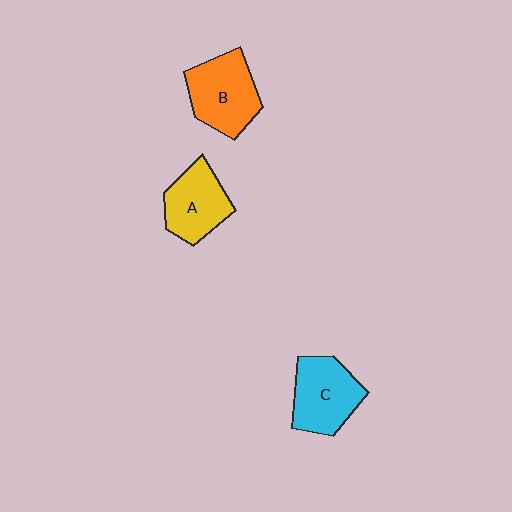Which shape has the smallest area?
Shape A (yellow).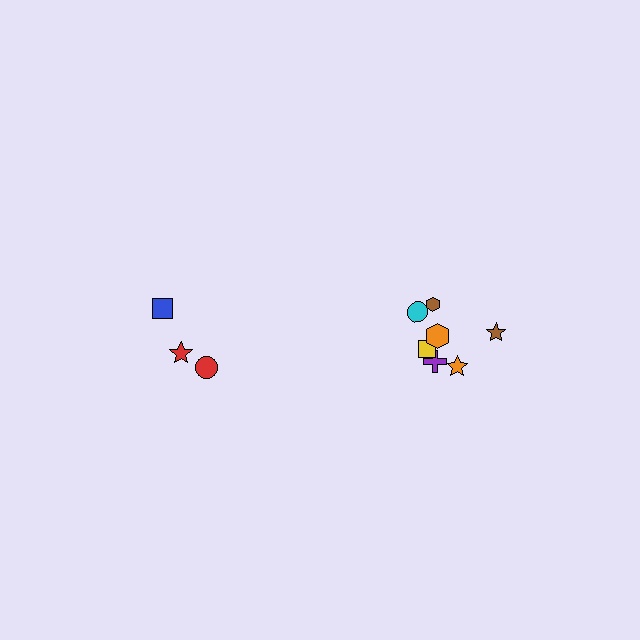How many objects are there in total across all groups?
There are 10 objects.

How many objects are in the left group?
There are 3 objects.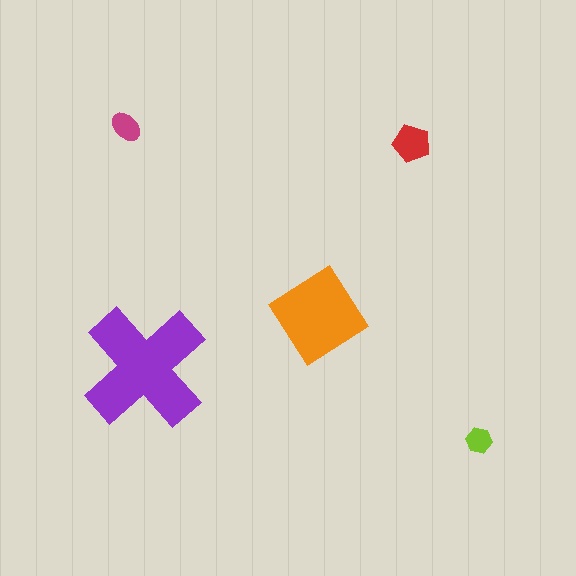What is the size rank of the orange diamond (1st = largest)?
2nd.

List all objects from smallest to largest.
The lime hexagon, the magenta ellipse, the red pentagon, the orange diamond, the purple cross.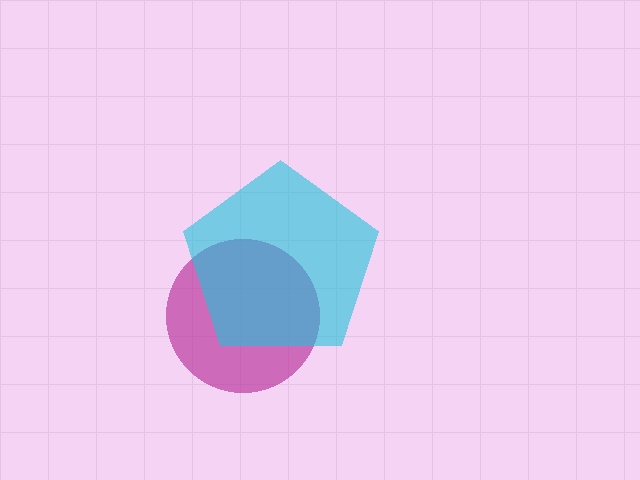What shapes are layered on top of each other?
The layered shapes are: a magenta circle, a cyan pentagon.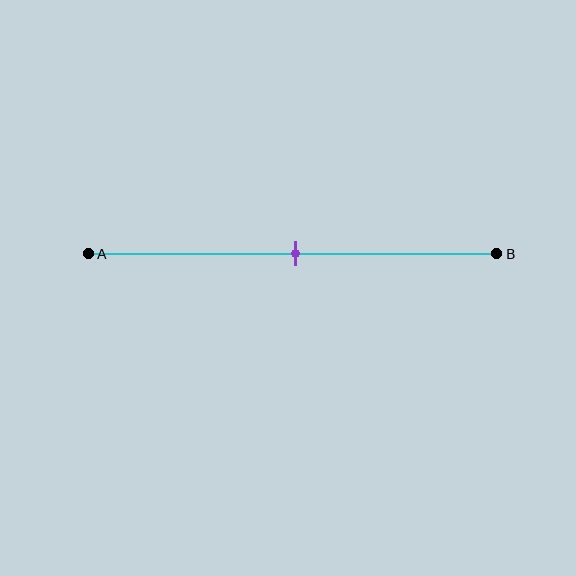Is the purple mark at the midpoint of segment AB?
Yes, the mark is approximately at the midpoint.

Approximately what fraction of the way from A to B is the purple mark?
The purple mark is approximately 50% of the way from A to B.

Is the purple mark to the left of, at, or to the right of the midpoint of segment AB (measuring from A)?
The purple mark is approximately at the midpoint of segment AB.